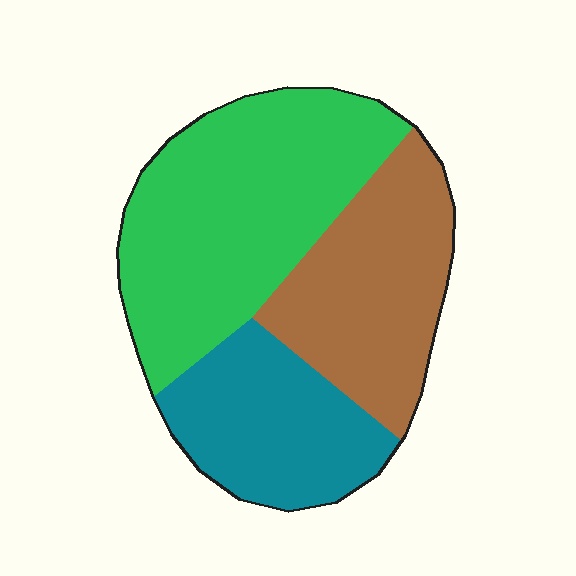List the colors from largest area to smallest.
From largest to smallest: green, brown, teal.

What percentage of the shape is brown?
Brown takes up between a quarter and a half of the shape.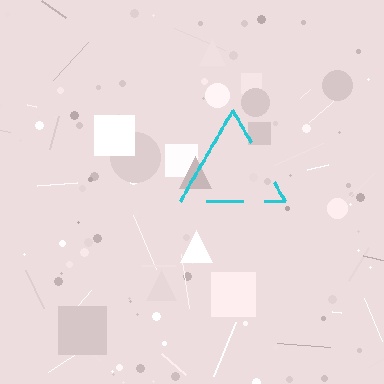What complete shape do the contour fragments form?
The contour fragments form a triangle.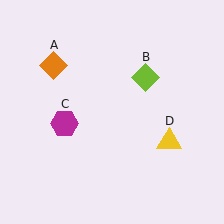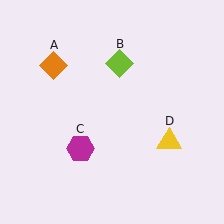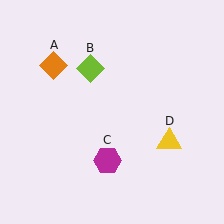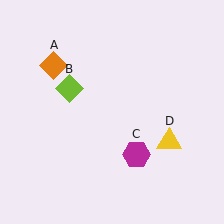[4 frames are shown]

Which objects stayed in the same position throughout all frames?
Orange diamond (object A) and yellow triangle (object D) remained stationary.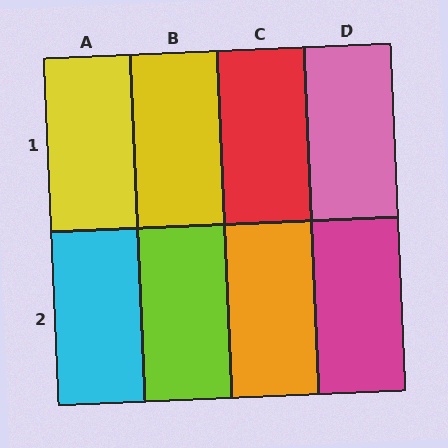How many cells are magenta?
1 cell is magenta.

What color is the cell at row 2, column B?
Lime.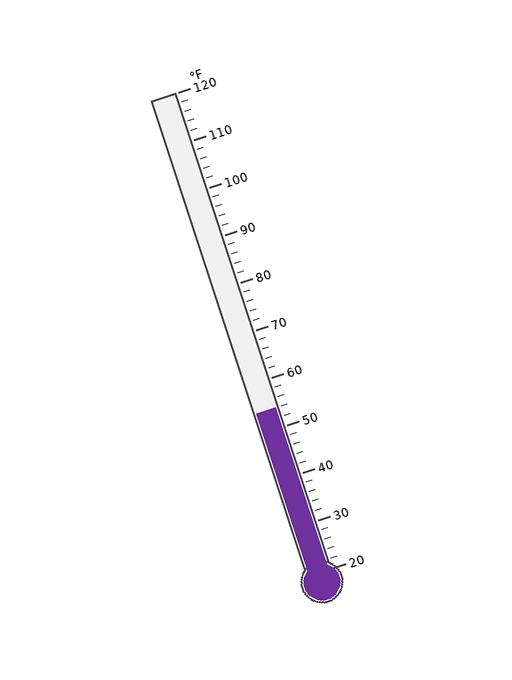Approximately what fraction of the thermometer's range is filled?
The thermometer is filled to approximately 35% of its range.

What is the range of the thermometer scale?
The thermometer scale ranges from 20°F to 120°F.